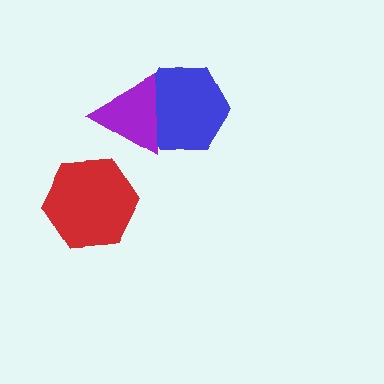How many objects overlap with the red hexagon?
0 objects overlap with the red hexagon.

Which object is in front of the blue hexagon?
The purple triangle is in front of the blue hexagon.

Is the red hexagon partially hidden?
No, no other shape covers it.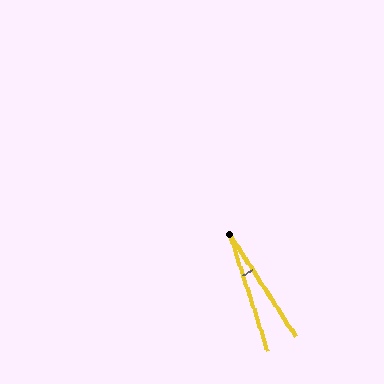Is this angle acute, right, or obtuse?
It is acute.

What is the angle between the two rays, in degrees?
Approximately 15 degrees.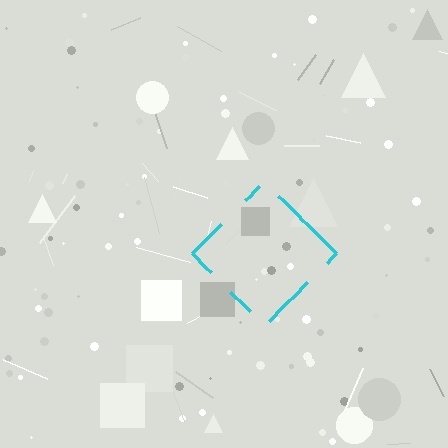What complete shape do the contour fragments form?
The contour fragments form a diamond.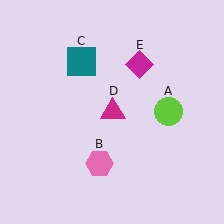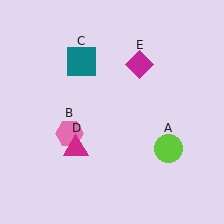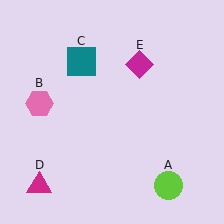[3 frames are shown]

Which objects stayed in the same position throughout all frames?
Teal square (object C) and magenta diamond (object E) remained stationary.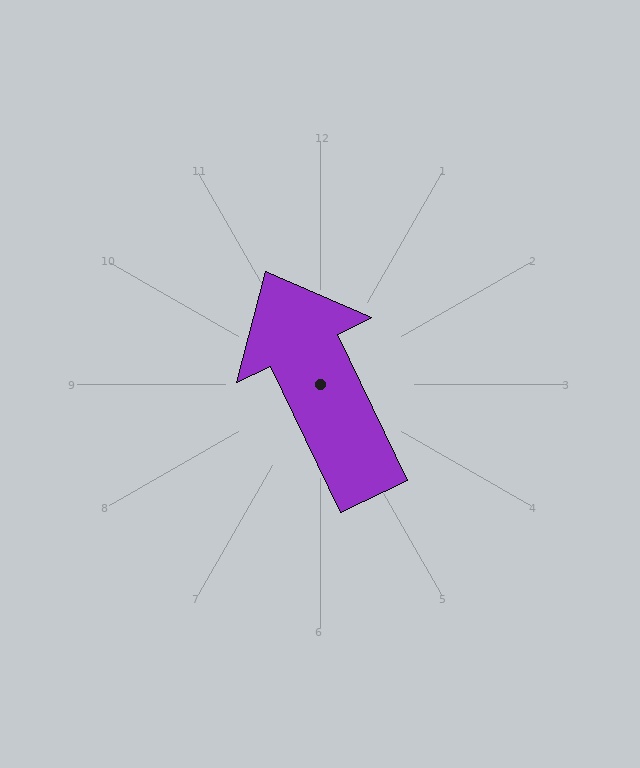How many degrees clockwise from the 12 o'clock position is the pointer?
Approximately 334 degrees.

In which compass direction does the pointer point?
Northwest.